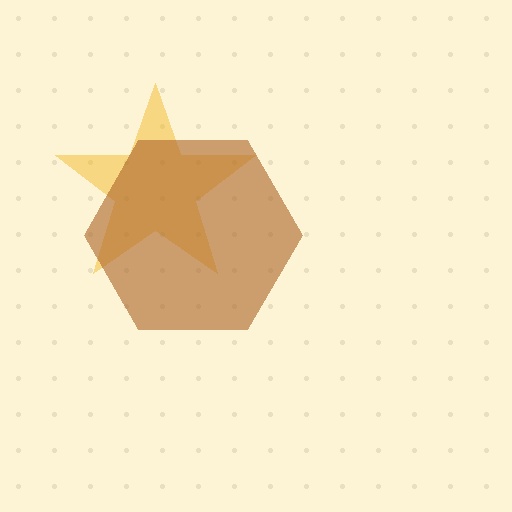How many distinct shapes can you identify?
There are 2 distinct shapes: a yellow star, a brown hexagon.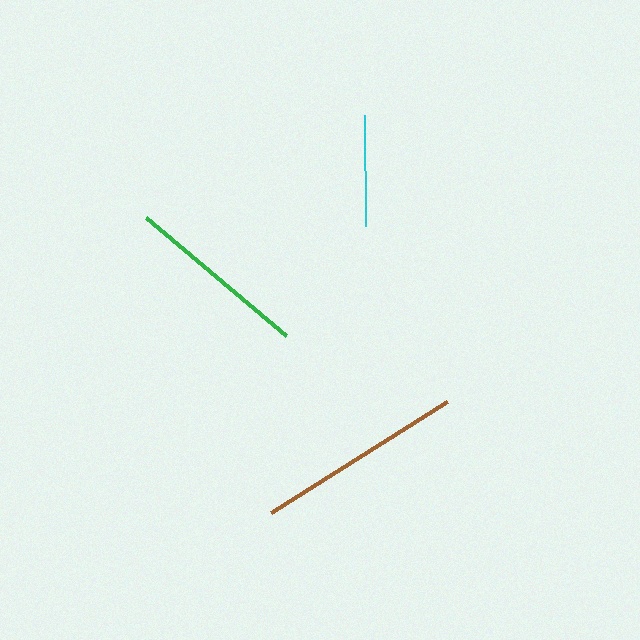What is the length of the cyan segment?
The cyan segment is approximately 112 pixels long.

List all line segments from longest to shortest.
From longest to shortest: brown, green, cyan.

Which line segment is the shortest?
The cyan line is the shortest at approximately 112 pixels.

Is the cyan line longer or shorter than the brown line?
The brown line is longer than the cyan line.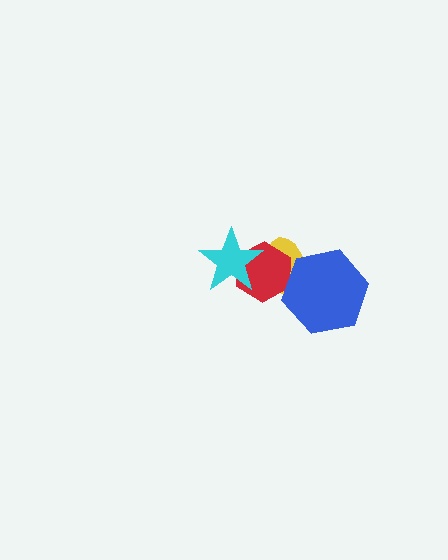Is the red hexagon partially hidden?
Yes, it is partially covered by another shape.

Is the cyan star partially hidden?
No, no other shape covers it.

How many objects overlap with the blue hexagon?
2 objects overlap with the blue hexagon.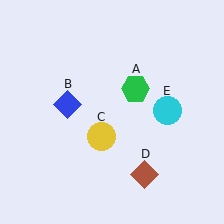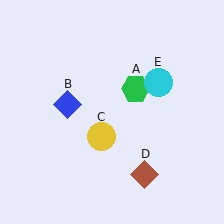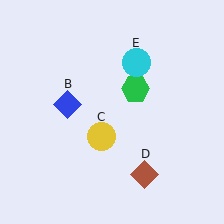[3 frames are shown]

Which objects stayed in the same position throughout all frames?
Green hexagon (object A) and blue diamond (object B) and yellow circle (object C) and brown diamond (object D) remained stationary.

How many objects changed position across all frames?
1 object changed position: cyan circle (object E).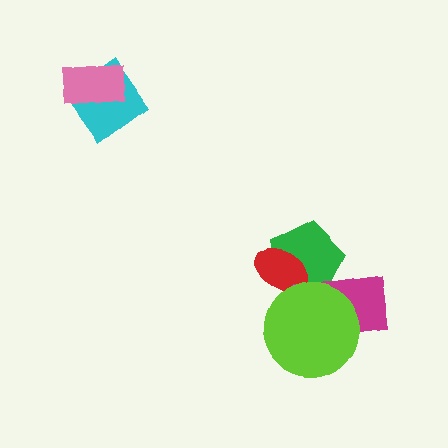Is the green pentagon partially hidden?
Yes, it is partially covered by another shape.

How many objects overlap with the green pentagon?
3 objects overlap with the green pentagon.